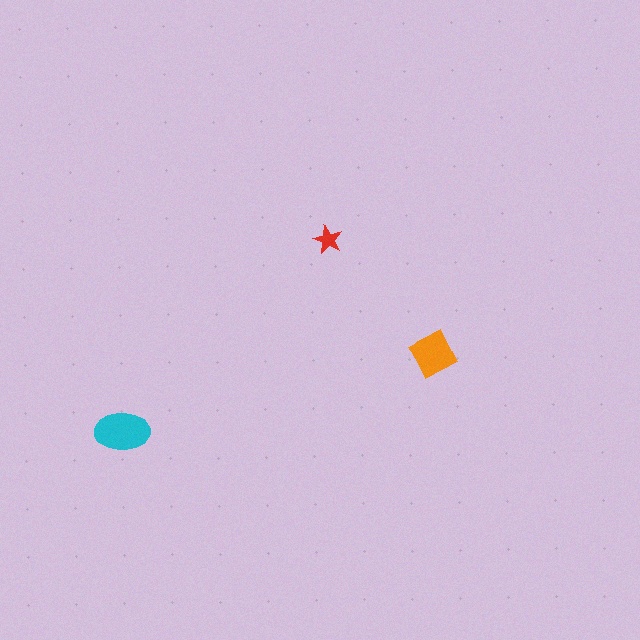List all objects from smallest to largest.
The red star, the orange diamond, the cyan ellipse.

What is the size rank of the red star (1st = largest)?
3rd.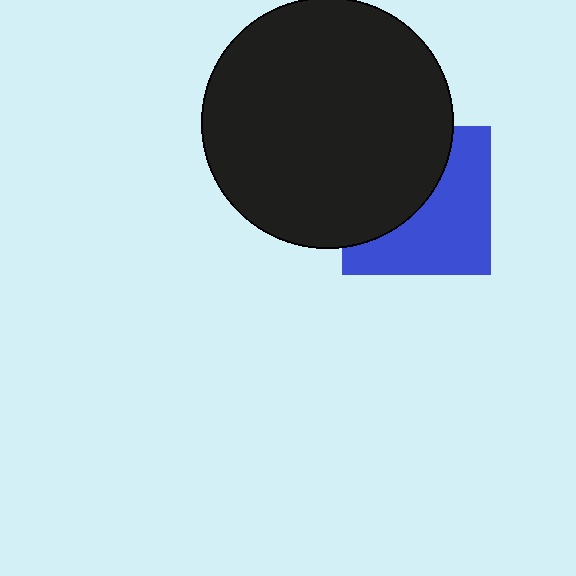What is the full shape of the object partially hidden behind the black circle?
The partially hidden object is a blue square.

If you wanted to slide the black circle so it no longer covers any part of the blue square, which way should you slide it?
Slide it toward the upper-left — that is the most direct way to separate the two shapes.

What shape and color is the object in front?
The object in front is a black circle.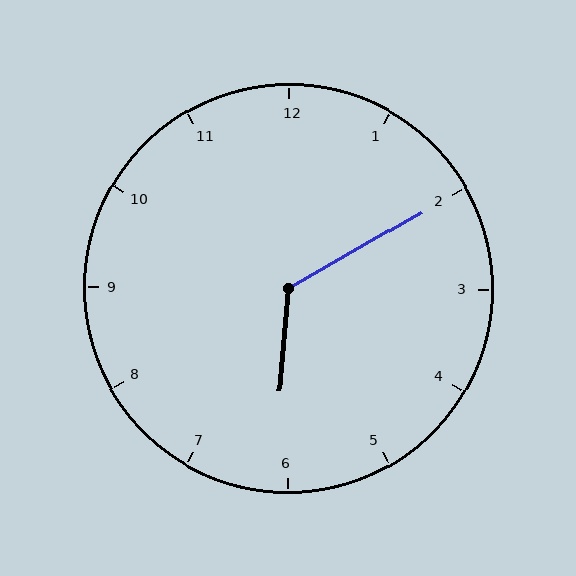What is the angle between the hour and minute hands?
Approximately 125 degrees.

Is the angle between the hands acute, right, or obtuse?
It is obtuse.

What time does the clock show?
6:10.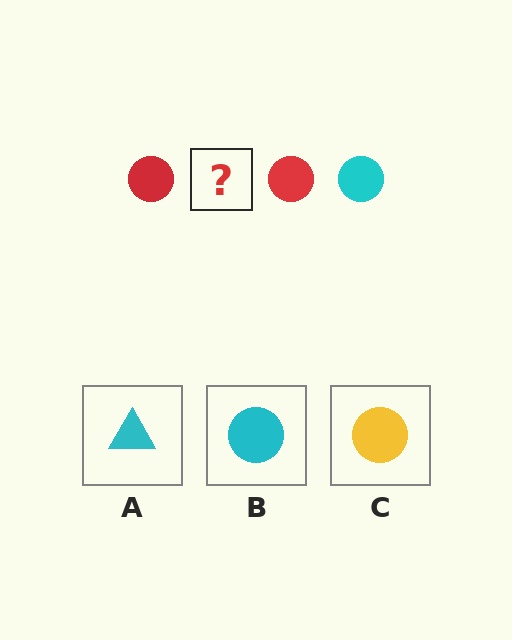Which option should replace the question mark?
Option B.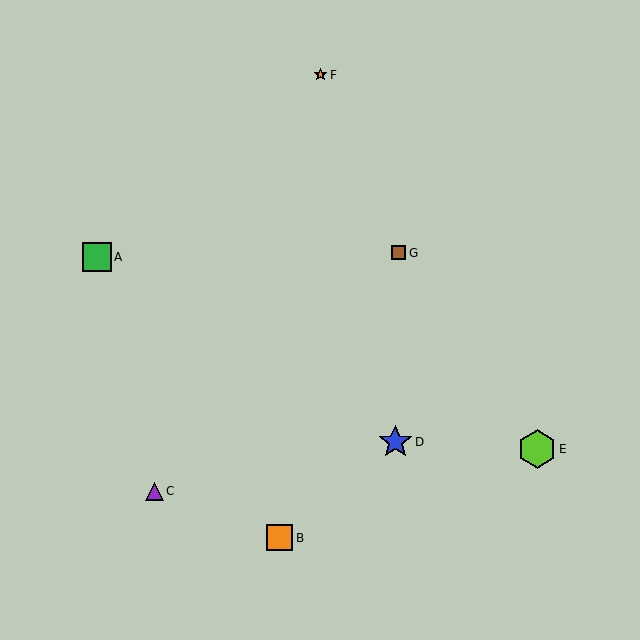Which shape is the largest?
The lime hexagon (labeled E) is the largest.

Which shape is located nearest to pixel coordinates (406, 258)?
The brown square (labeled G) at (399, 253) is nearest to that location.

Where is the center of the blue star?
The center of the blue star is at (395, 442).